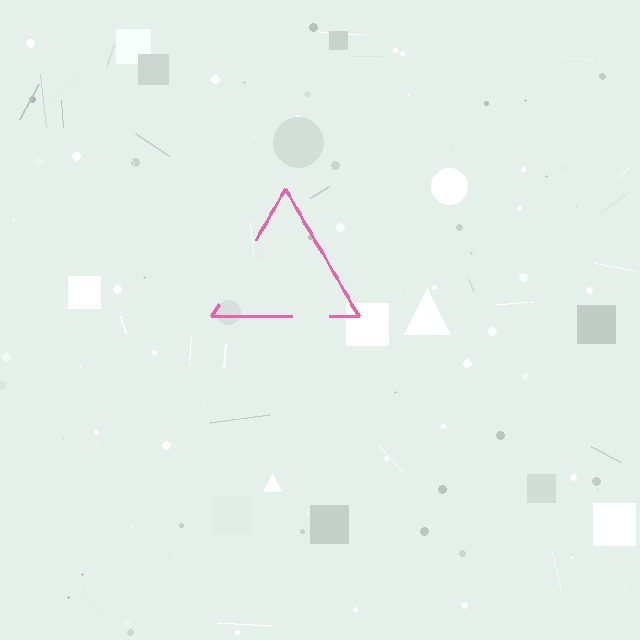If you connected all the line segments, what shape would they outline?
They would outline a triangle.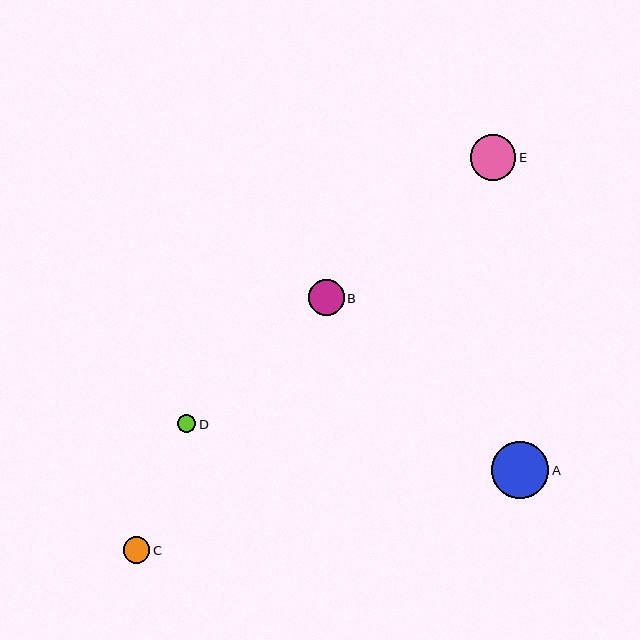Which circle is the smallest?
Circle D is the smallest with a size of approximately 18 pixels.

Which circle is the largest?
Circle A is the largest with a size of approximately 57 pixels.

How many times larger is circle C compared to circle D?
Circle C is approximately 1.5 times the size of circle D.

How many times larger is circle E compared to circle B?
Circle E is approximately 1.3 times the size of circle B.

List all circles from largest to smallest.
From largest to smallest: A, E, B, C, D.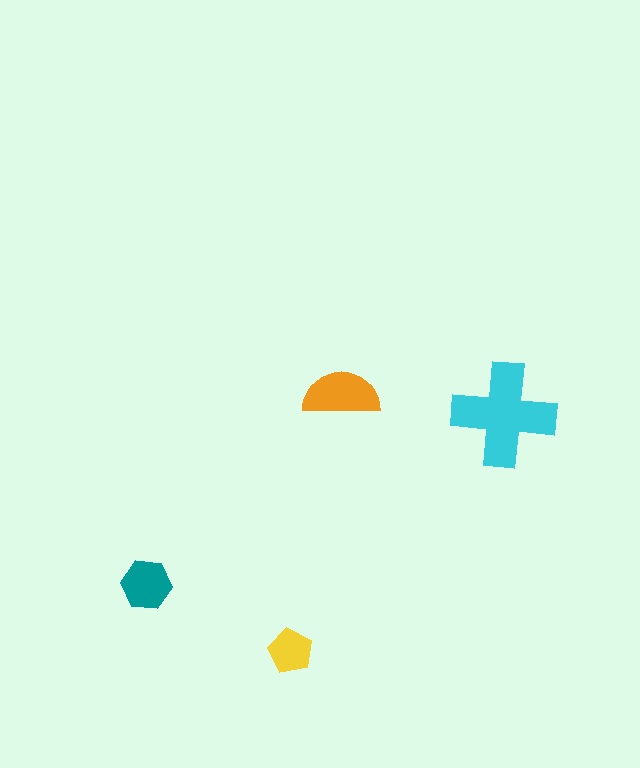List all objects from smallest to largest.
The yellow pentagon, the teal hexagon, the orange semicircle, the cyan cross.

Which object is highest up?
The orange semicircle is topmost.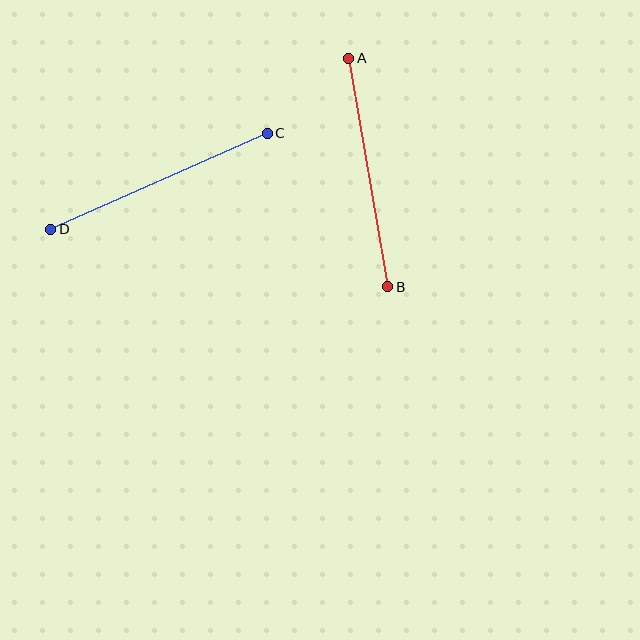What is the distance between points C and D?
The distance is approximately 237 pixels.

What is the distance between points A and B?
The distance is approximately 232 pixels.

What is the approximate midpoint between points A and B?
The midpoint is at approximately (368, 173) pixels.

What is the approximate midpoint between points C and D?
The midpoint is at approximately (159, 181) pixels.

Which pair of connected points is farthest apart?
Points C and D are farthest apart.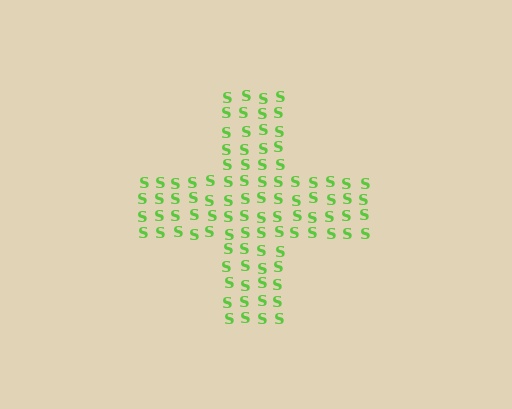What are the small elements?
The small elements are letter S's.